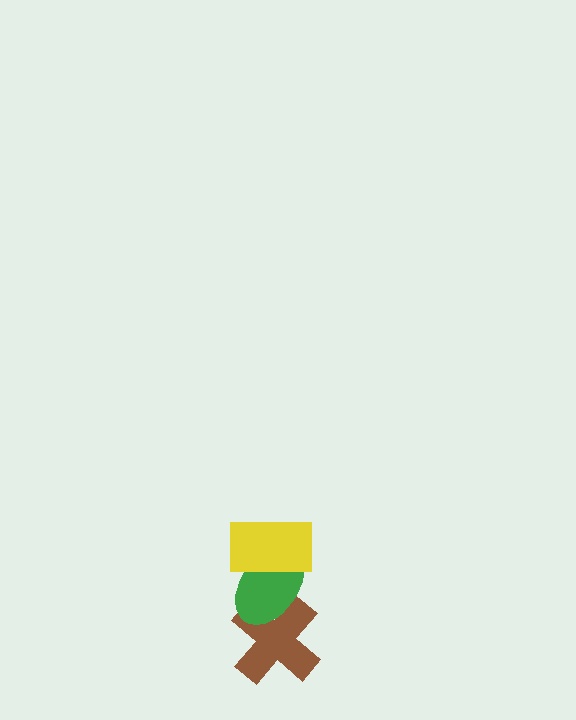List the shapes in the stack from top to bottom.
From top to bottom: the yellow rectangle, the green ellipse, the brown cross.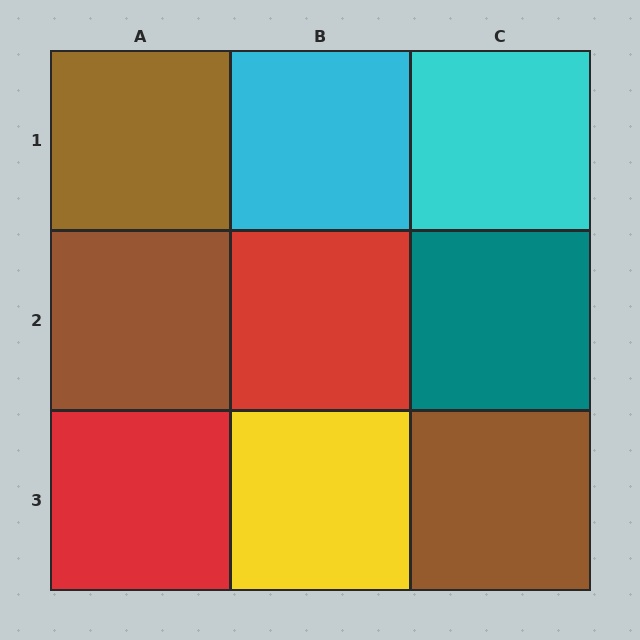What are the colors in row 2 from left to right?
Brown, red, teal.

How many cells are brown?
3 cells are brown.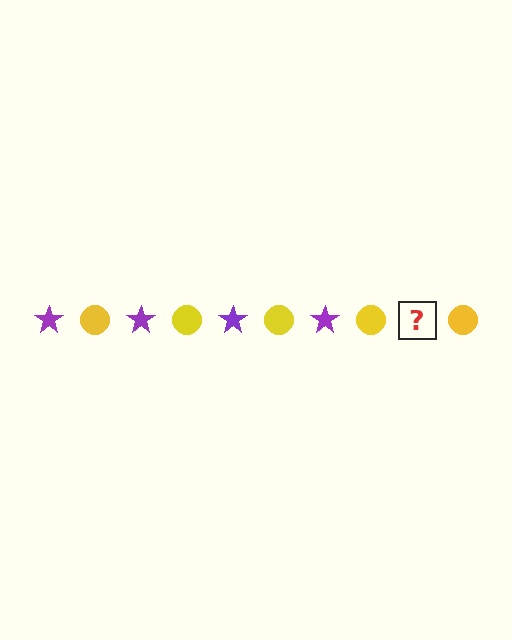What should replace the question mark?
The question mark should be replaced with a purple star.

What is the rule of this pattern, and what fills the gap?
The rule is that the pattern alternates between purple star and yellow circle. The gap should be filled with a purple star.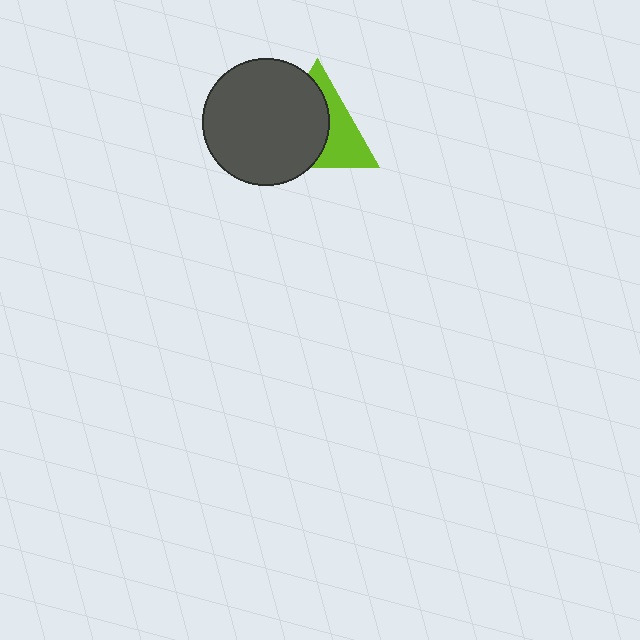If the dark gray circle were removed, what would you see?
You would see the complete lime triangle.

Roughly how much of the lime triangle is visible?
A small part of it is visible (roughly 42%).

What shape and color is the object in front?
The object in front is a dark gray circle.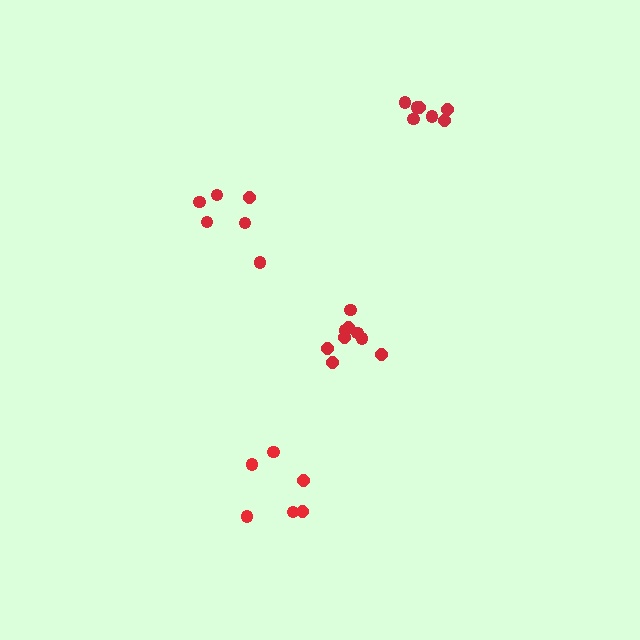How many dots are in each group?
Group 1: 7 dots, Group 2: 6 dots, Group 3: 6 dots, Group 4: 9 dots (28 total).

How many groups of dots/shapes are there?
There are 4 groups.